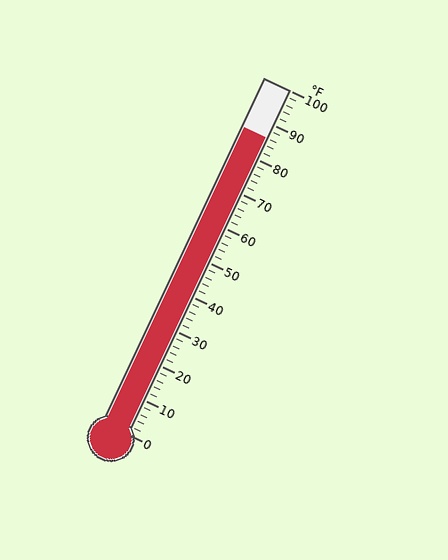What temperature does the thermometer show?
The thermometer shows approximately 86°F.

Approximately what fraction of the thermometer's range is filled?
The thermometer is filled to approximately 85% of its range.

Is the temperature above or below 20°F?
The temperature is above 20°F.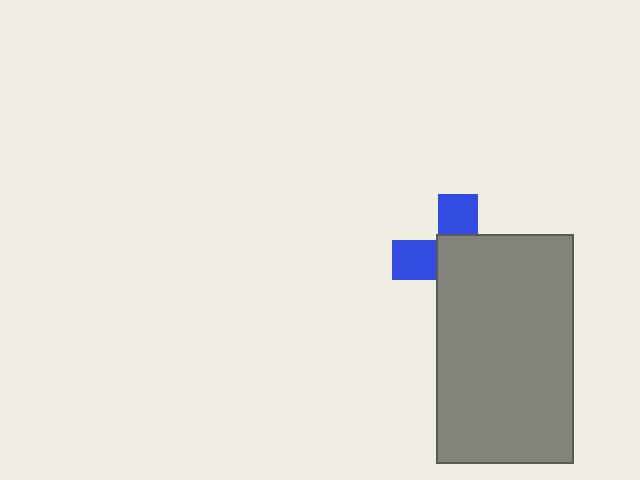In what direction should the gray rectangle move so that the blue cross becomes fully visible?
The gray rectangle should move toward the lower-right. That is the shortest direction to clear the overlap and leave the blue cross fully visible.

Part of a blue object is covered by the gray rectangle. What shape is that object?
It is a cross.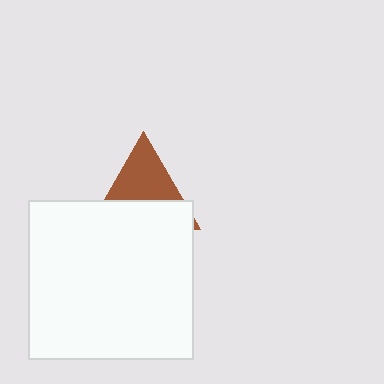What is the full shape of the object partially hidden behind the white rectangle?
The partially hidden object is a brown triangle.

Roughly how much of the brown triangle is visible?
About half of it is visible (roughly 49%).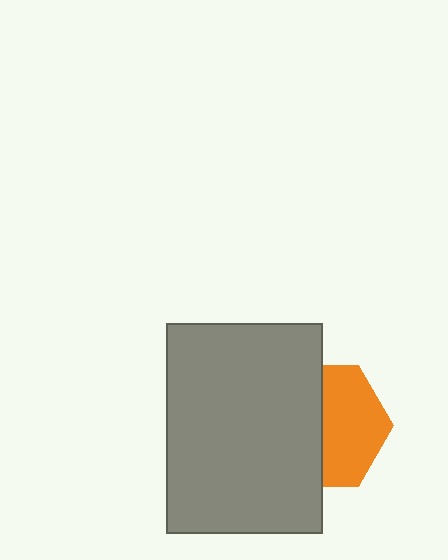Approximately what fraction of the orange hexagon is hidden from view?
Roughly 50% of the orange hexagon is hidden behind the gray rectangle.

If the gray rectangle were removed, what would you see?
You would see the complete orange hexagon.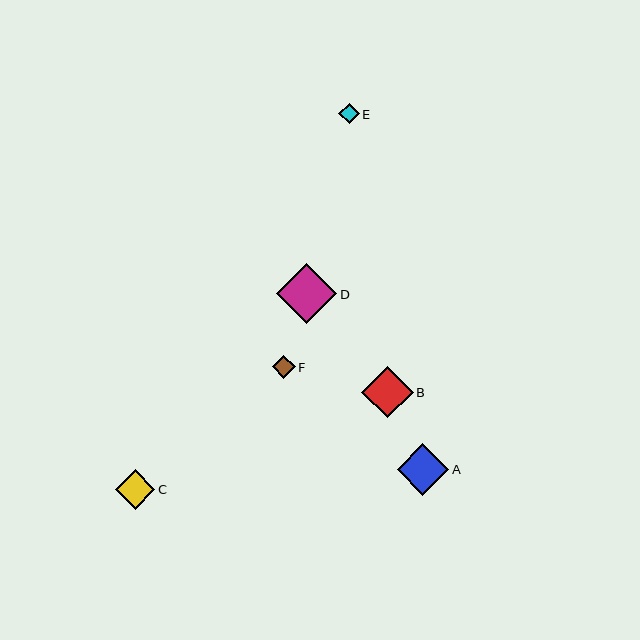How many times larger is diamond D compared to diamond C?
Diamond D is approximately 1.5 times the size of diamond C.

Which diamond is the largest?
Diamond D is the largest with a size of approximately 60 pixels.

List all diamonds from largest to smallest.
From largest to smallest: D, A, B, C, F, E.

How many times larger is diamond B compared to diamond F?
Diamond B is approximately 2.2 times the size of diamond F.